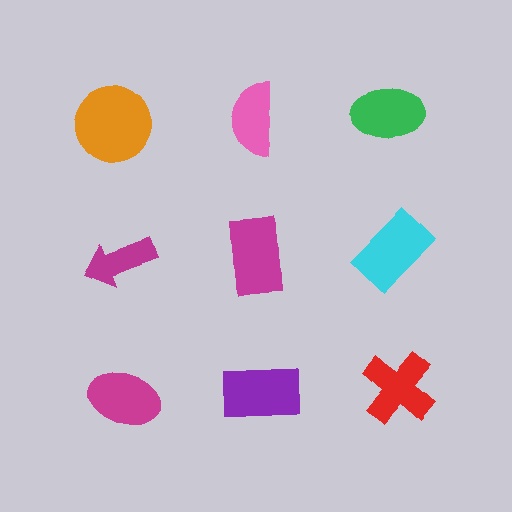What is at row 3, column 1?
A magenta ellipse.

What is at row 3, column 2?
A purple rectangle.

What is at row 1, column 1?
An orange circle.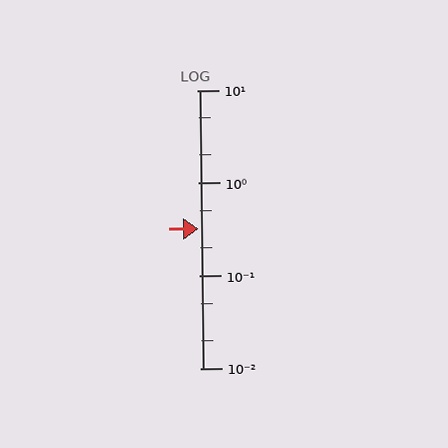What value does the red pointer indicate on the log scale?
The pointer indicates approximately 0.32.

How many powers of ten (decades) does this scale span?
The scale spans 3 decades, from 0.01 to 10.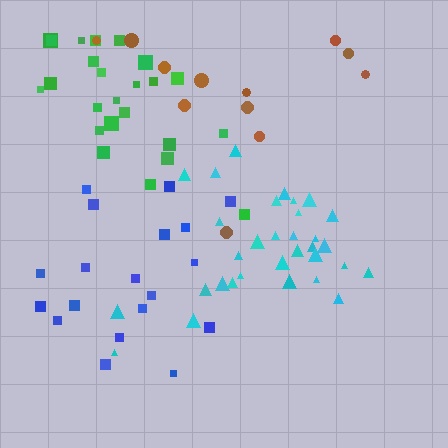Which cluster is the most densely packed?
Cyan.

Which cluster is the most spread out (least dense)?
Brown.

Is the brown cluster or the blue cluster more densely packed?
Blue.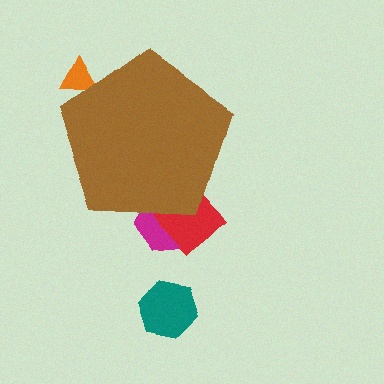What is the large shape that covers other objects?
A brown pentagon.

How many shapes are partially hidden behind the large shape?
3 shapes are partially hidden.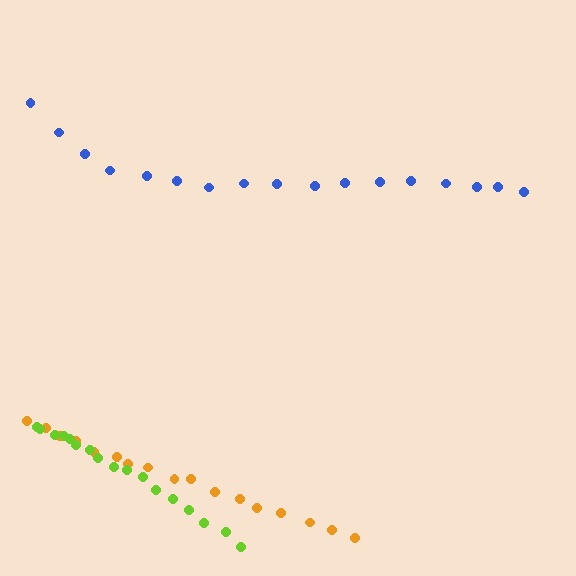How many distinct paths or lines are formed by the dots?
There are 3 distinct paths.